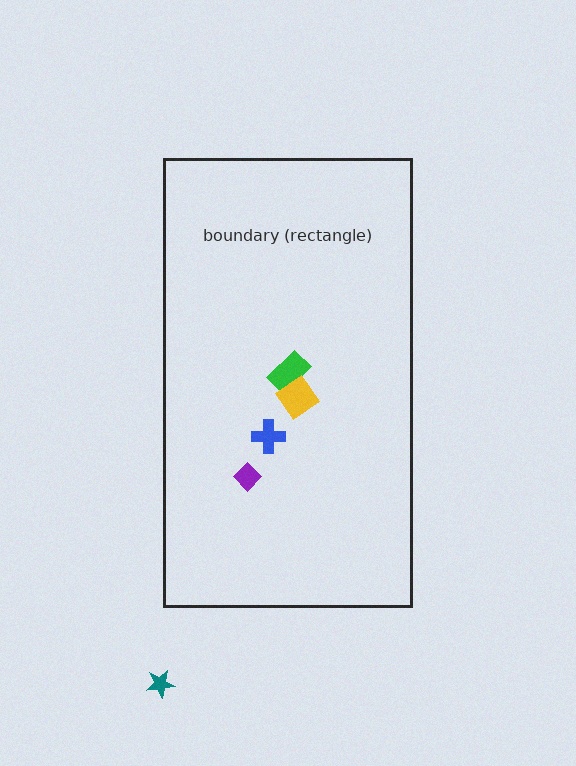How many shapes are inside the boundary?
4 inside, 1 outside.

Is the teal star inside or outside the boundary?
Outside.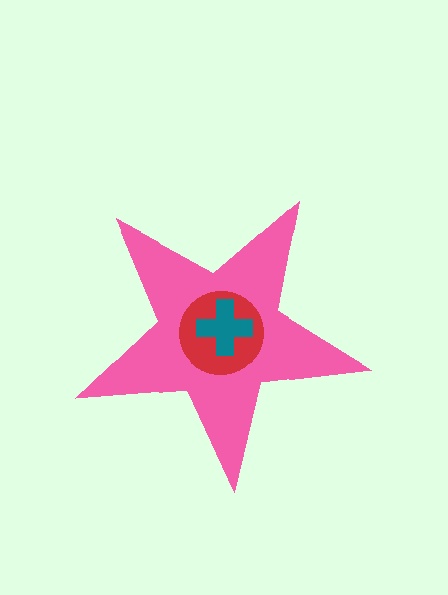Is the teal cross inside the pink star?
Yes.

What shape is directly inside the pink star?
The red circle.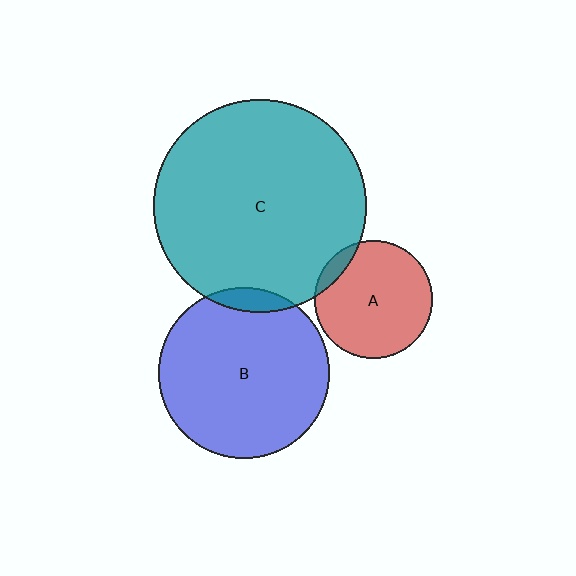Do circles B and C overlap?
Yes.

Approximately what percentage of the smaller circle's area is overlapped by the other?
Approximately 5%.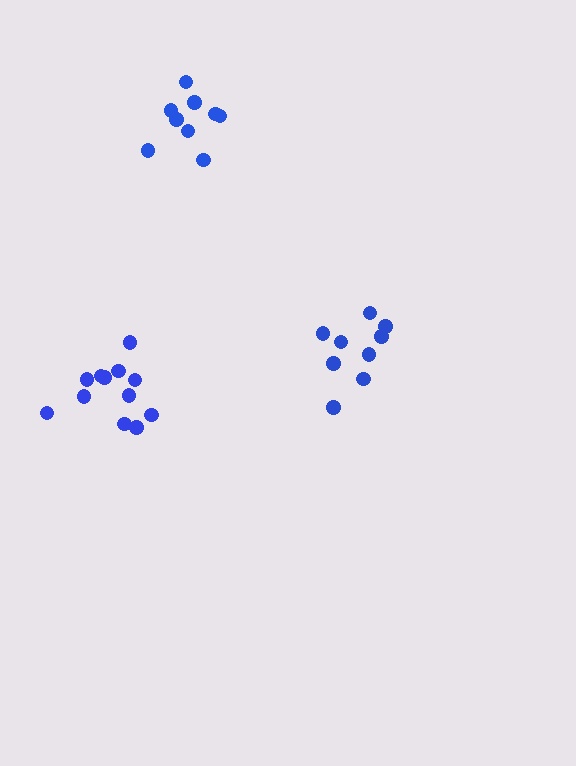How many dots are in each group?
Group 1: 9 dots, Group 2: 12 dots, Group 3: 9 dots (30 total).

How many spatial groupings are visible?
There are 3 spatial groupings.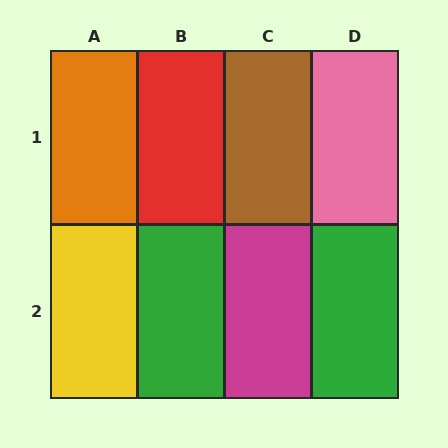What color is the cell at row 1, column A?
Orange.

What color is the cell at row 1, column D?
Pink.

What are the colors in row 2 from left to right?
Yellow, green, magenta, green.